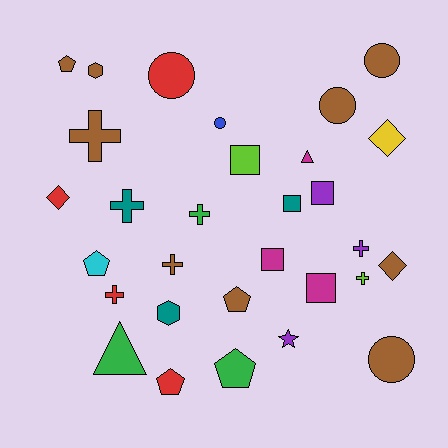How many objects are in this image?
There are 30 objects.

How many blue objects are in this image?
There is 1 blue object.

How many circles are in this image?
There are 5 circles.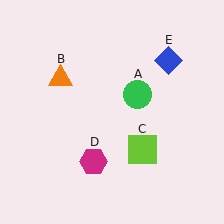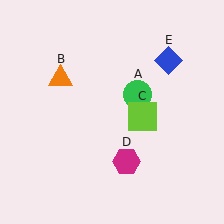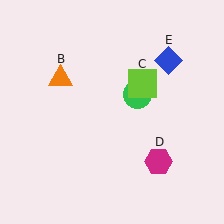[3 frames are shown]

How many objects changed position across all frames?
2 objects changed position: lime square (object C), magenta hexagon (object D).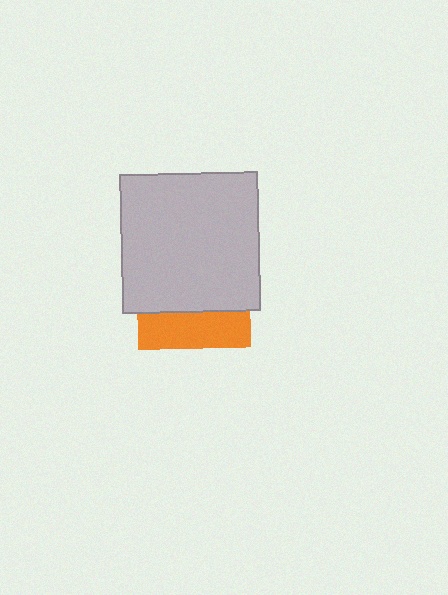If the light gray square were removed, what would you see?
You would see the complete orange square.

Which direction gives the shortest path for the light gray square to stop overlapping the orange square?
Moving up gives the shortest separation.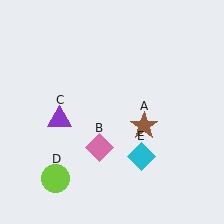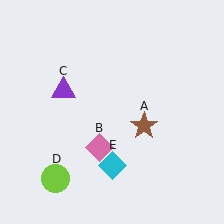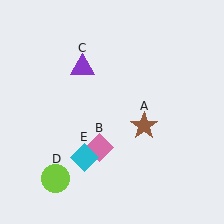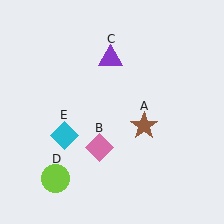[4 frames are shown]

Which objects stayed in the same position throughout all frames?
Brown star (object A) and pink diamond (object B) and lime circle (object D) remained stationary.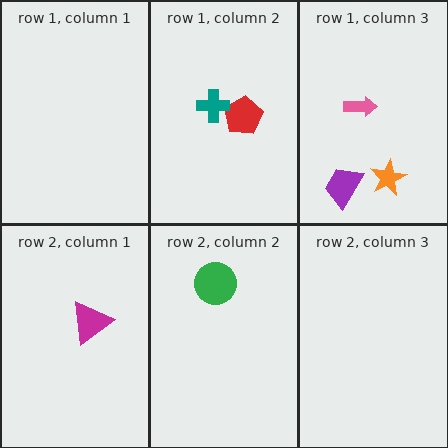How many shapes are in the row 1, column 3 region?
3.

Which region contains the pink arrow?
The row 1, column 3 region.